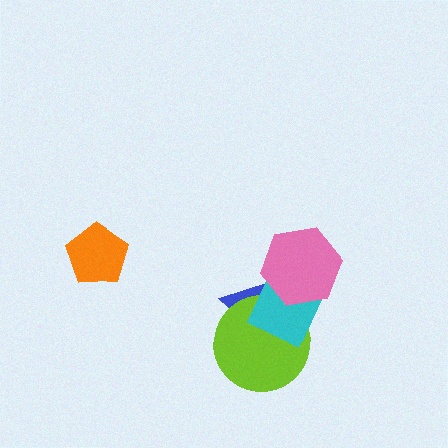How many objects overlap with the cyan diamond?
3 objects overlap with the cyan diamond.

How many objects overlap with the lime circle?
2 objects overlap with the lime circle.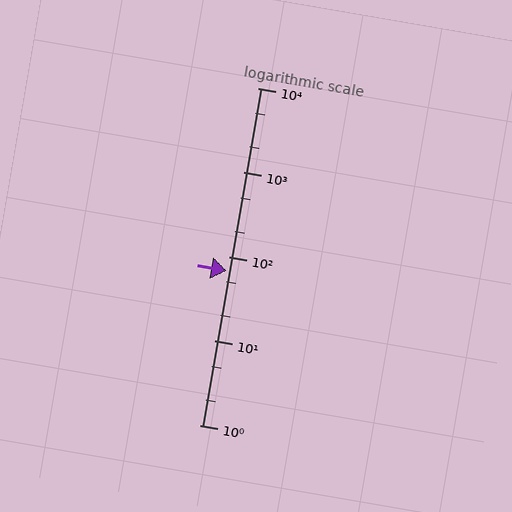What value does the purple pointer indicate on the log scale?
The pointer indicates approximately 68.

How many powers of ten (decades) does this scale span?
The scale spans 4 decades, from 1 to 10000.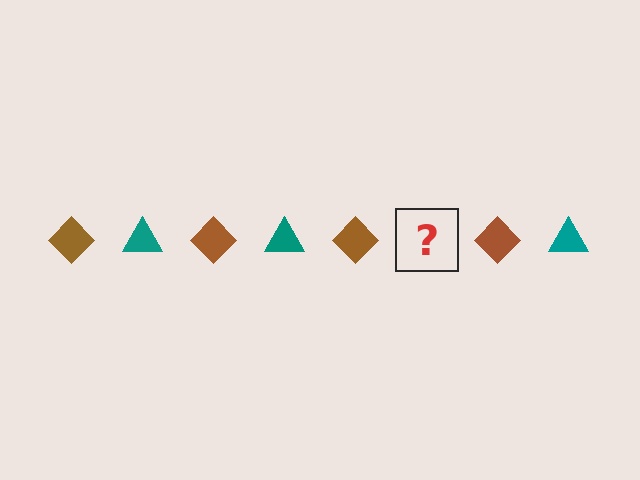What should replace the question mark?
The question mark should be replaced with a teal triangle.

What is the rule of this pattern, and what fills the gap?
The rule is that the pattern alternates between brown diamond and teal triangle. The gap should be filled with a teal triangle.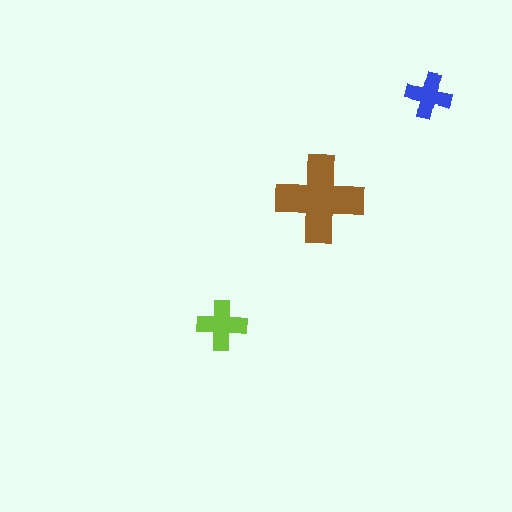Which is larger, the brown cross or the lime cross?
The brown one.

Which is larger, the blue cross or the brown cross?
The brown one.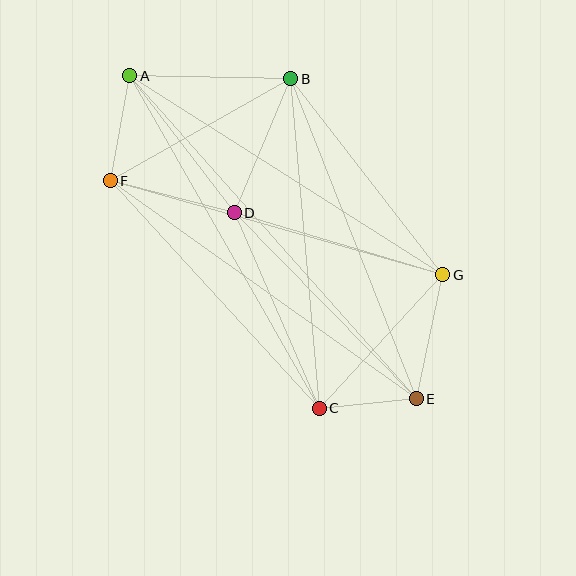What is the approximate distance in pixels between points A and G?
The distance between A and G is approximately 371 pixels.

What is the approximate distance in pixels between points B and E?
The distance between B and E is approximately 344 pixels.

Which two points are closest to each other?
Points C and E are closest to each other.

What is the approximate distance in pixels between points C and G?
The distance between C and G is approximately 182 pixels.